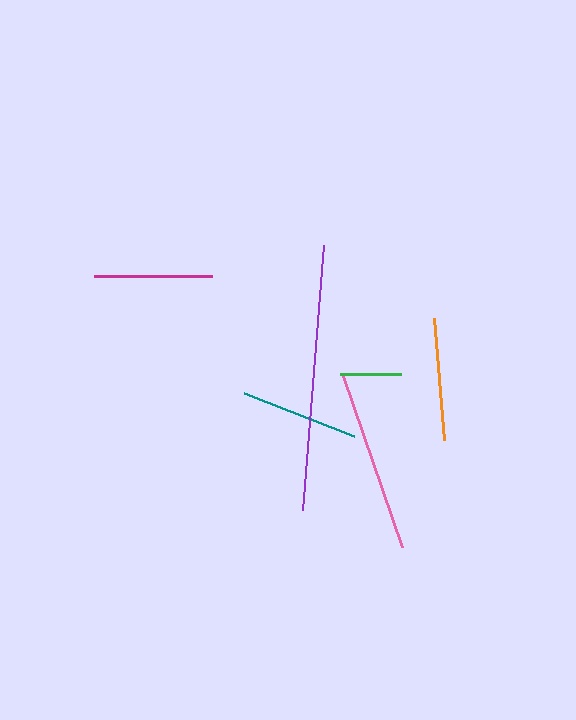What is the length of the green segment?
The green segment is approximately 61 pixels long.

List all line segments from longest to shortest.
From longest to shortest: purple, pink, orange, teal, magenta, green.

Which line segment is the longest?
The purple line is the longest at approximately 266 pixels.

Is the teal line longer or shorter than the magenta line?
The teal line is longer than the magenta line.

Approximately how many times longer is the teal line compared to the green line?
The teal line is approximately 1.9 times the length of the green line.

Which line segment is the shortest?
The green line is the shortest at approximately 61 pixels.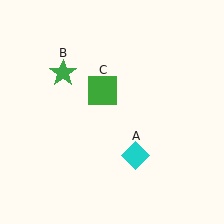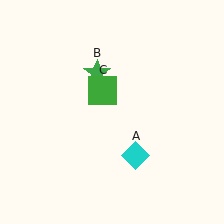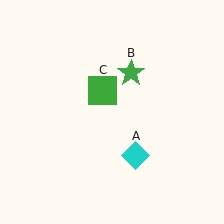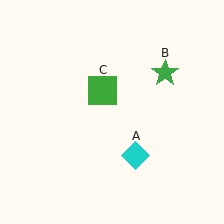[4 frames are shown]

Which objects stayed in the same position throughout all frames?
Cyan diamond (object A) and green square (object C) remained stationary.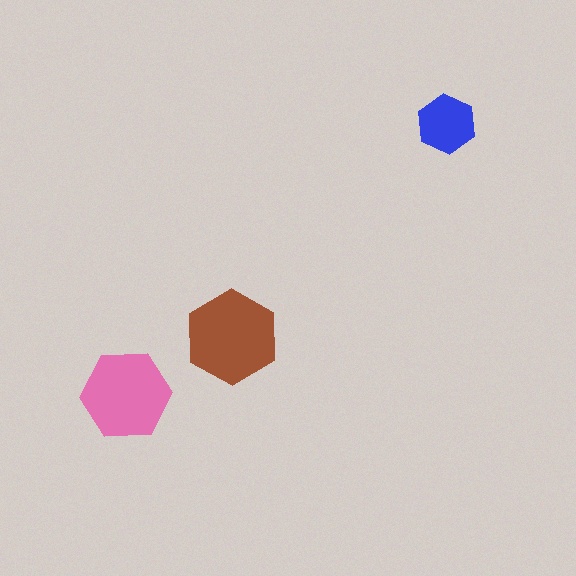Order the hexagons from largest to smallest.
the brown one, the pink one, the blue one.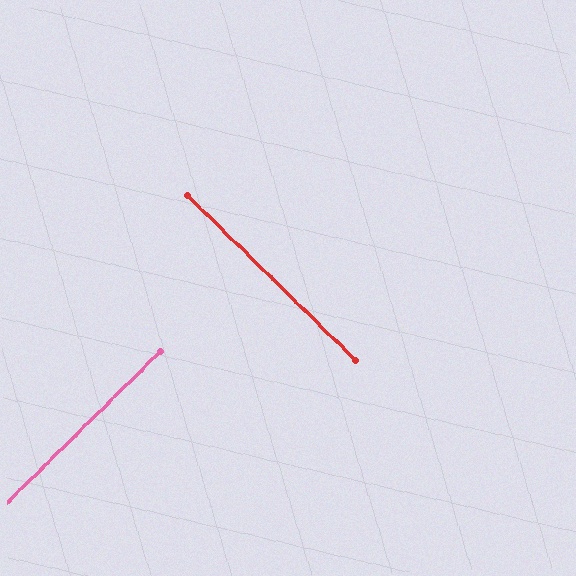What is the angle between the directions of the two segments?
Approximately 89 degrees.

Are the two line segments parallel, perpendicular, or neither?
Perpendicular — they meet at approximately 89°.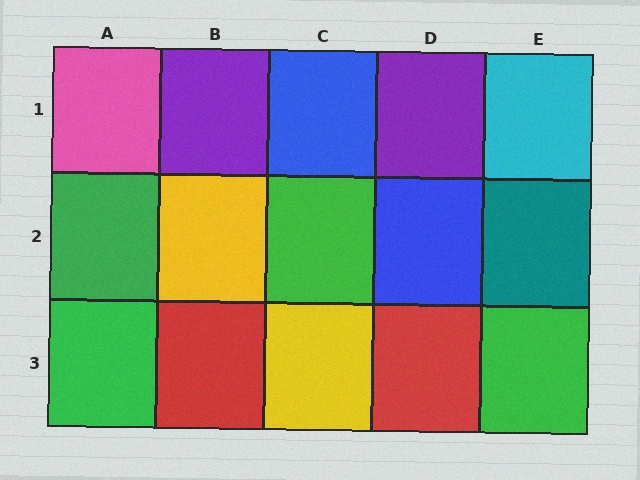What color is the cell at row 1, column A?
Pink.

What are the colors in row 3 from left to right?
Green, red, yellow, red, green.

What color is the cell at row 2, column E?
Teal.